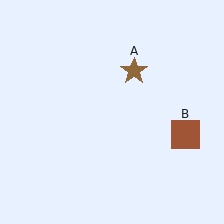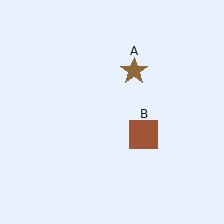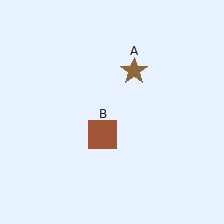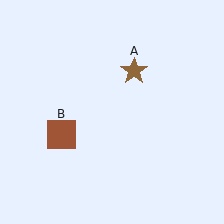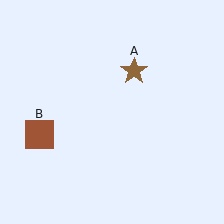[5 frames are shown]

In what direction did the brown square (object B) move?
The brown square (object B) moved left.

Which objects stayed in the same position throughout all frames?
Brown star (object A) remained stationary.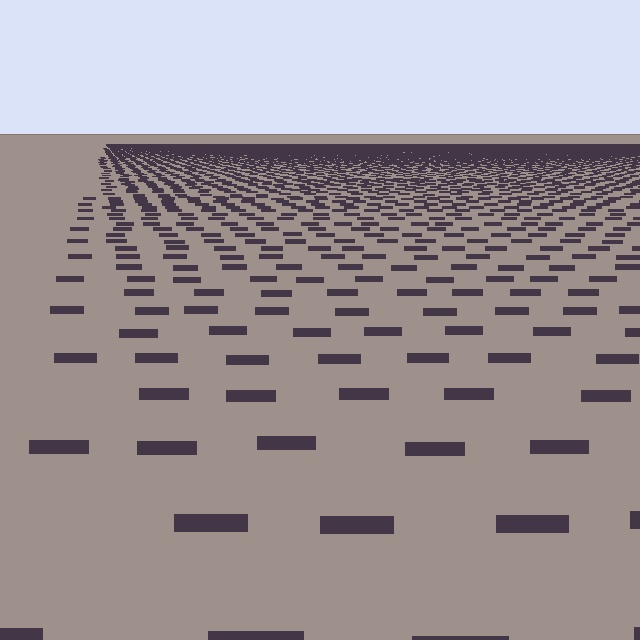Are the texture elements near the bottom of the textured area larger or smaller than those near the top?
Larger. Near the bottom, elements are closer to the viewer and appear at a bigger on-screen size.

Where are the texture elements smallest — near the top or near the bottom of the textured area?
Near the top.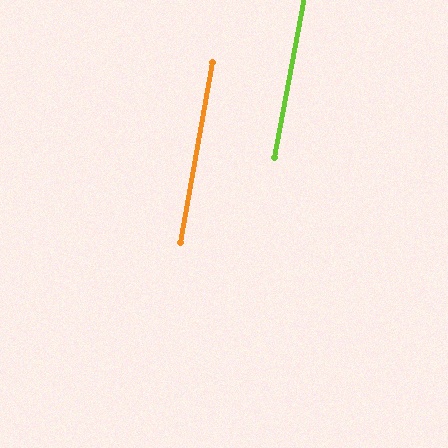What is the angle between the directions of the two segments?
Approximately 0 degrees.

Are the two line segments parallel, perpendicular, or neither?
Parallel — their directions differ by only 0.4°.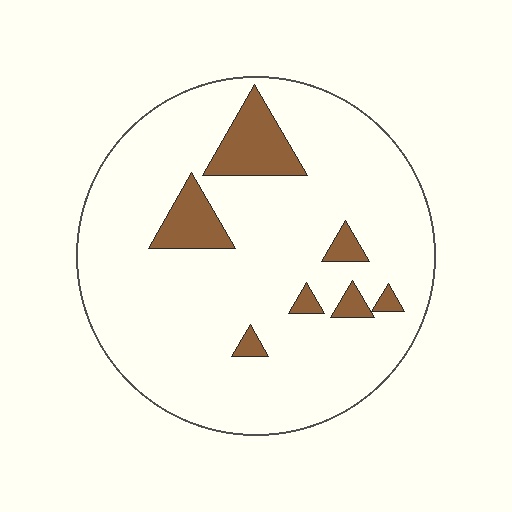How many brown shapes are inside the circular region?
7.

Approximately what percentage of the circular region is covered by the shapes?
Approximately 10%.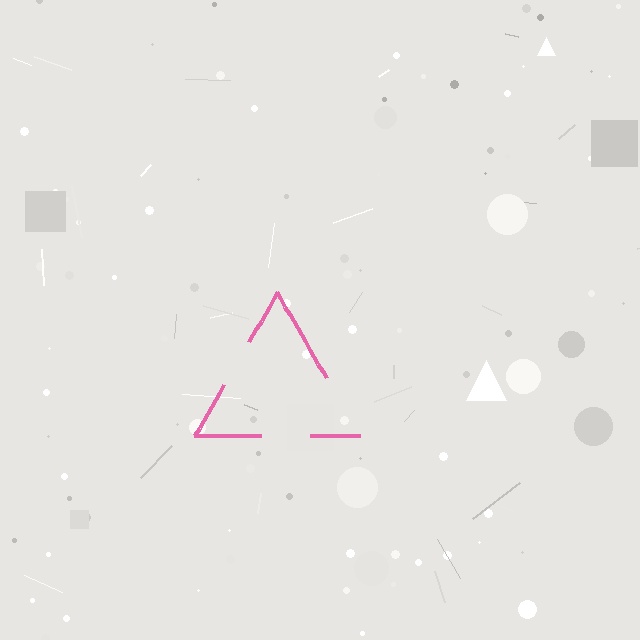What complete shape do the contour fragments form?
The contour fragments form a triangle.